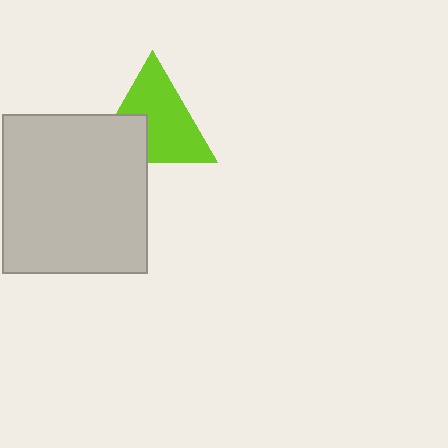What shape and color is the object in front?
The object in front is a light gray rectangle.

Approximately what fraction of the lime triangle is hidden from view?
Roughly 31% of the lime triangle is hidden behind the light gray rectangle.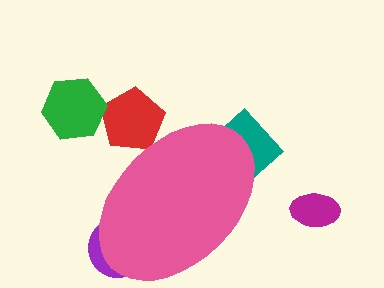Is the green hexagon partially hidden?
No, the green hexagon is fully visible.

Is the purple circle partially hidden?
Yes, the purple circle is partially hidden behind the pink ellipse.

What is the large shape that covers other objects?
A pink ellipse.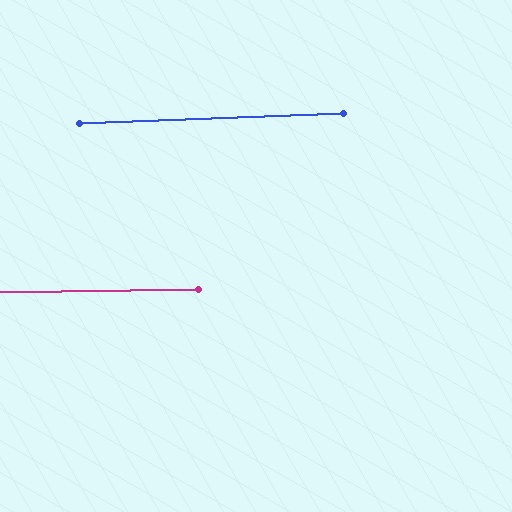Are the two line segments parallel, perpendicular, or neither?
Parallel — their directions differ by only 1.4°.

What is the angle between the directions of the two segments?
Approximately 1 degree.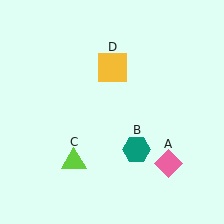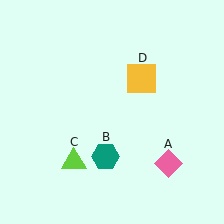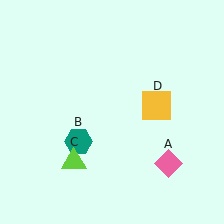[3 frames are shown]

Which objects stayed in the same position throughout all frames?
Pink diamond (object A) and lime triangle (object C) remained stationary.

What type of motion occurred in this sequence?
The teal hexagon (object B), yellow square (object D) rotated clockwise around the center of the scene.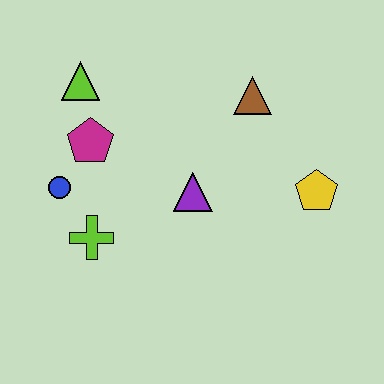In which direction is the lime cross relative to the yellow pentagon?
The lime cross is to the left of the yellow pentagon.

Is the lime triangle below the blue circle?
No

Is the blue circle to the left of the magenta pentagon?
Yes